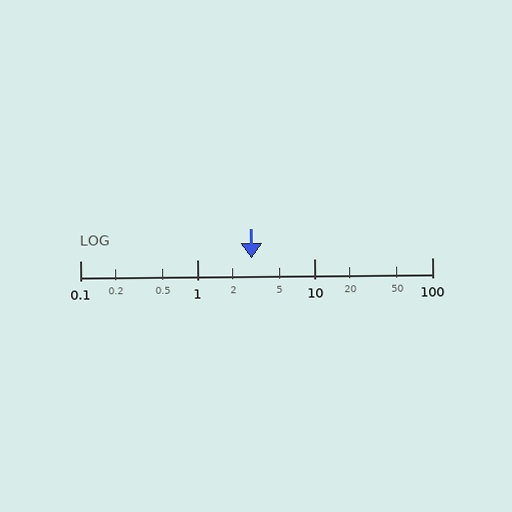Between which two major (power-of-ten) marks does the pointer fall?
The pointer is between 1 and 10.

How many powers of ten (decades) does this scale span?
The scale spans 3 decades, from 0.1 to 100.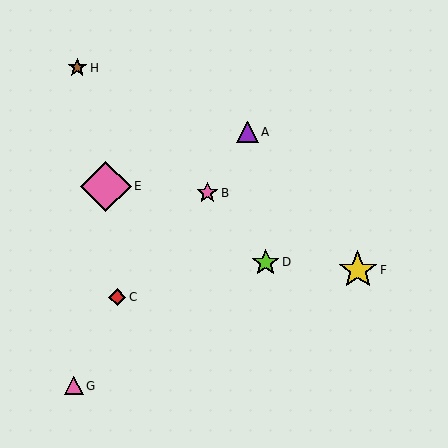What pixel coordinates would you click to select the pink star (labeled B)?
Click at (207, 193) to select the pink star B.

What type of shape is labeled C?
Shape C is a red diamond.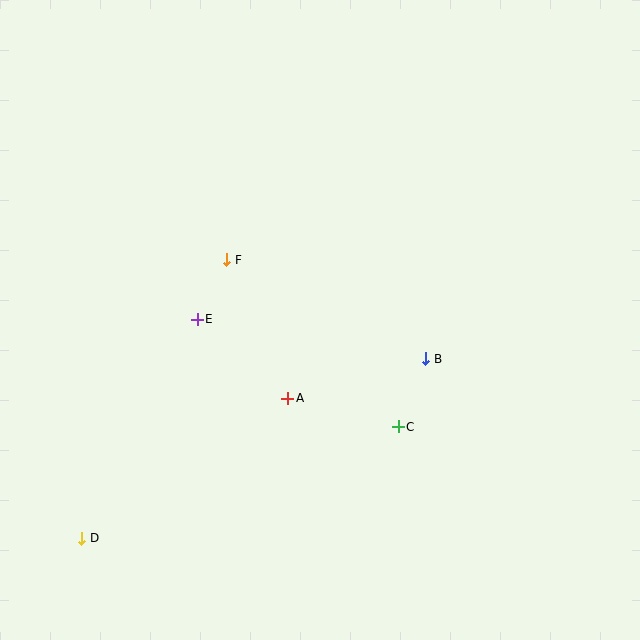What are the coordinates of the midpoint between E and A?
The midpoint between E and A is at (242, 359).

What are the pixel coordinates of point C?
Point C is at (398, 427).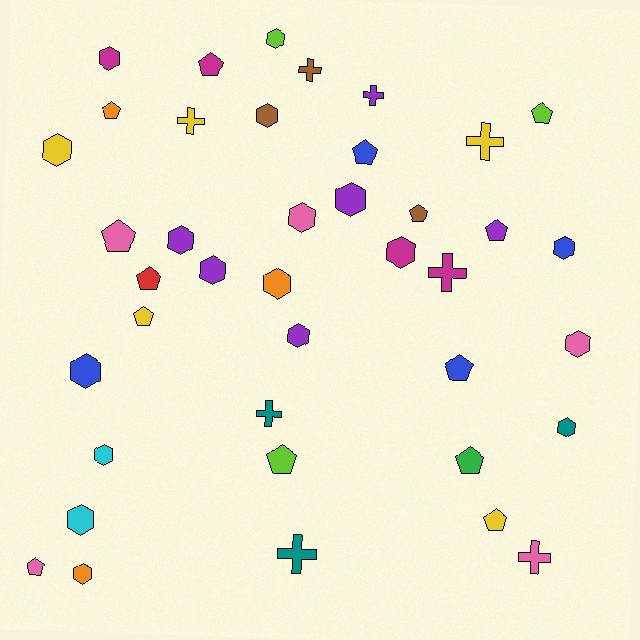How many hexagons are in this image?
There are 18 hexagons.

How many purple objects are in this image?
There are 6 purple objects.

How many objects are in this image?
There are 40 objects.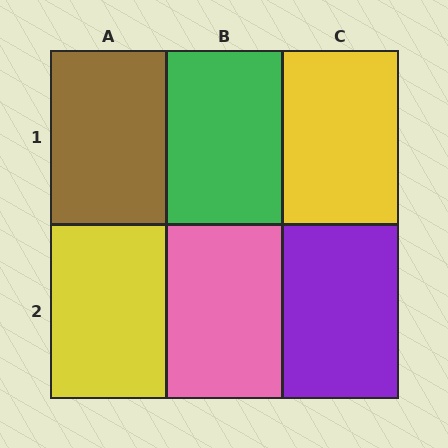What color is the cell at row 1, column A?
Brown.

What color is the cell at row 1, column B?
Green.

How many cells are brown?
1 cell is brown.